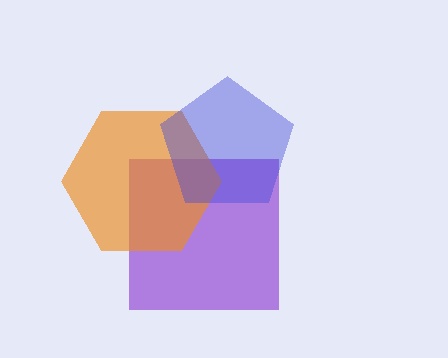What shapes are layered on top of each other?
The layered shapes are: a purple square, an orange hexagon, a blue pentagon.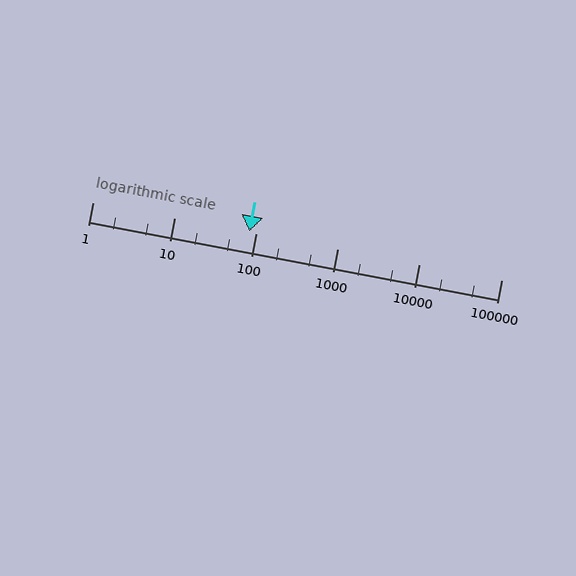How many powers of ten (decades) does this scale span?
The scale spans 5 decades, from 1 to 100000.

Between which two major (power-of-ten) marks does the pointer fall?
The pointer is between 10 and 100.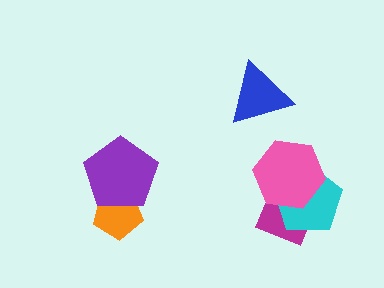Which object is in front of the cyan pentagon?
The pink hexagon is in front of the cyan pentagon.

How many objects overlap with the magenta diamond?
2 objects overlap with the magenta diamond.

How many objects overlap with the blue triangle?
0 objects overlap with the blue triangle.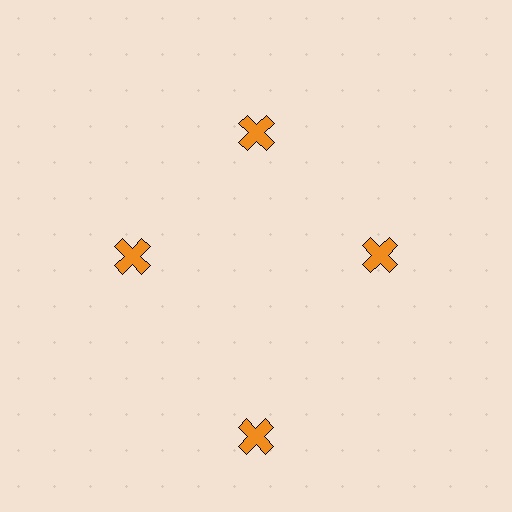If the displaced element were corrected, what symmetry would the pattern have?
It would have 4-fold rotational symmetry — the pattern would map onto itself every 90 degrees.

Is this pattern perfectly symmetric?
No. The 4 orange crosses are arranged in a ring, but one element near the 6 o'clock position is pushed outward from the center, breaking the 4-fold rotational symmetry.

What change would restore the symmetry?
The symmetry would be restored by moving it inward, back onto the ring so that all 4 crosses sit at equal angles and equal distance from the center.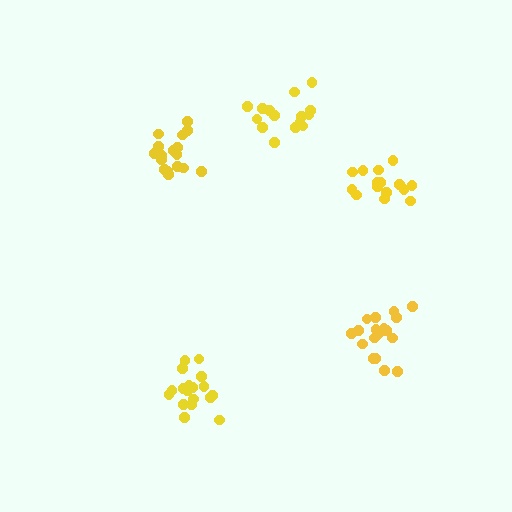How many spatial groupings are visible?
There are 5 spatial groupings.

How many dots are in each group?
Group 1: 20 dots, Group 2: 17 dots, Group 3: 15 dots, Group 4: 18 dots, Group 5: 15 dots (85 total).